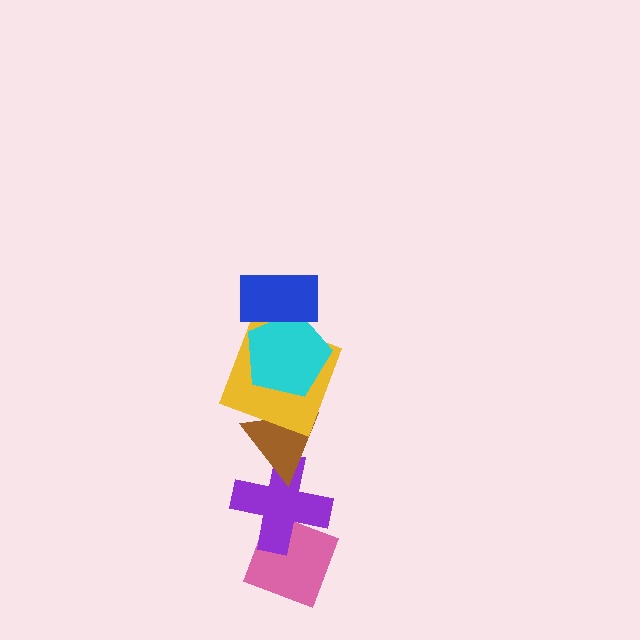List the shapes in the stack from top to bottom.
From top to bottom: the blue rectangle, the cyan pentagon, the yellow square, the brown triangle, the purple cross, the pink diamond.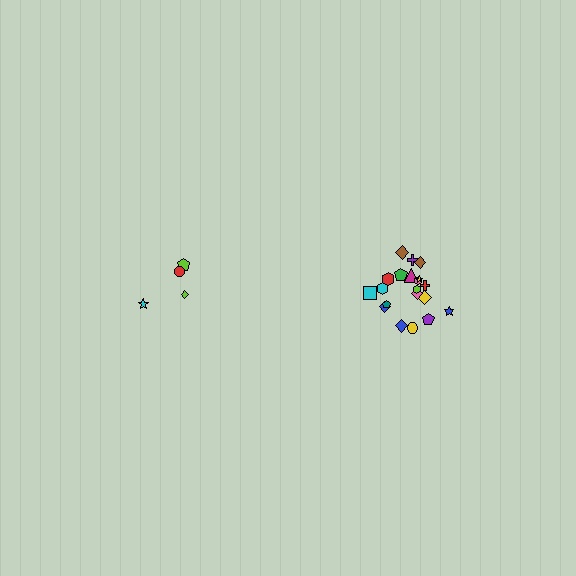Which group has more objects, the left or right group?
The right group.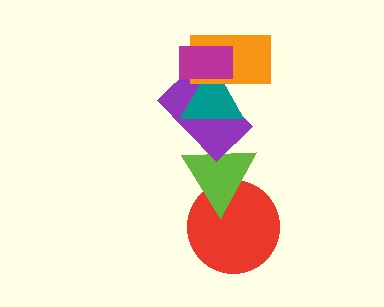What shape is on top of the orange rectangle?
The magenta rectangle is on top of the orange rectangle.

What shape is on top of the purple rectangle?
The teal triangle is on top of the purple rectangle.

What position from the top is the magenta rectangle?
The magenta rectangle is 1st from the top.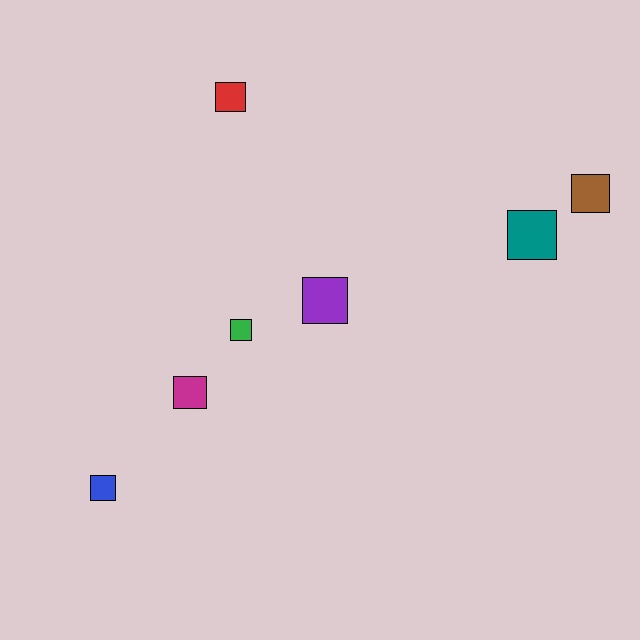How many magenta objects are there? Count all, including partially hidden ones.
There is 1 magenta object.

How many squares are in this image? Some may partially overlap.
There are 7 squares.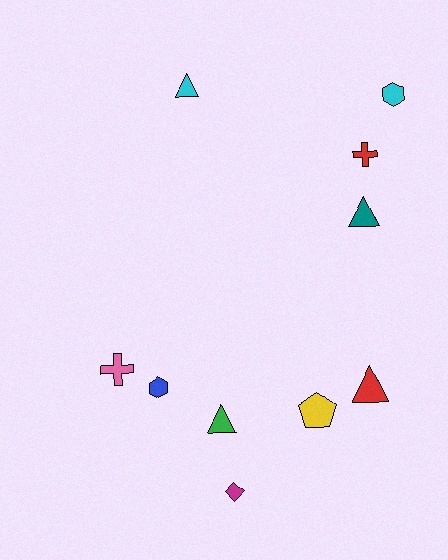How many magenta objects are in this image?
There is 1 magenta object.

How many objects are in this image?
There are 10 objects.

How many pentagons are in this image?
There is 1 pentagon.